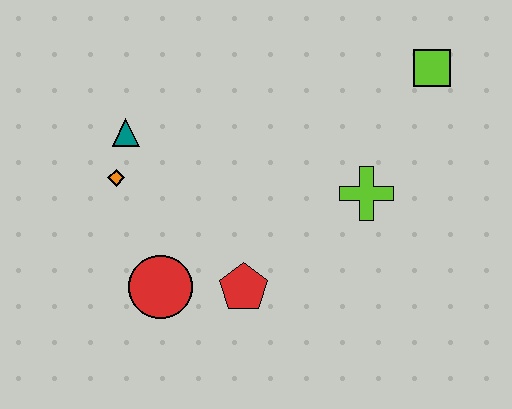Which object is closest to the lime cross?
The lime square is closest to the lime cross.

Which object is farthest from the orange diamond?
The lime square is farthest from the orange diamond.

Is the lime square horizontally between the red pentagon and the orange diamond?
No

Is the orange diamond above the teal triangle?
No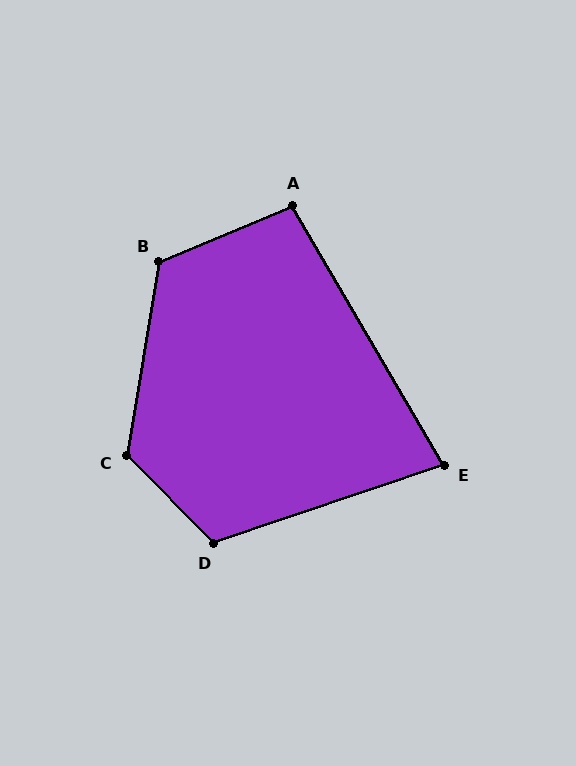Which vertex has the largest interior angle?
C, at approximately 126 degrees.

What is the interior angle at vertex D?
Approximately 116 degrees (obtuse).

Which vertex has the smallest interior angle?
E, at approximately 78 degrees.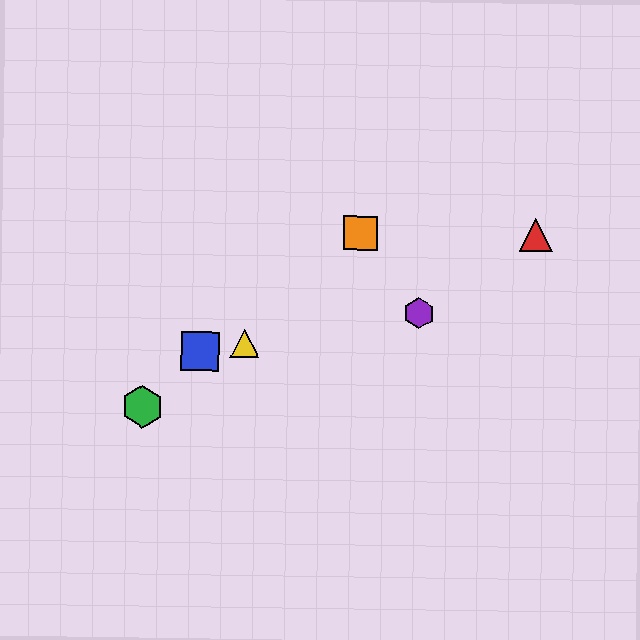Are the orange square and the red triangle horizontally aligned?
Yes, both are at y≈233.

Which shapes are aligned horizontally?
The red triangle, the orange square are aligned horizontally.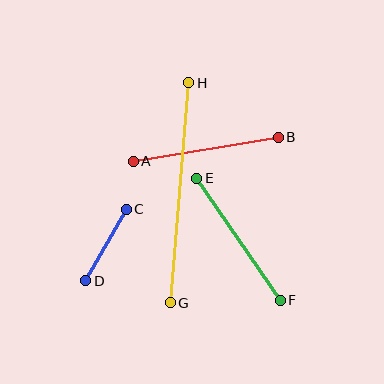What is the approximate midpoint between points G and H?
The midpoint is at approximately (180, 193) pixels.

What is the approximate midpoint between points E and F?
The midpoint is at approximately (238, 239) pixels.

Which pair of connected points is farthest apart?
Points G and H are farthest apart.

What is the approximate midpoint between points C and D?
The midpoint is at approximately (106, 245) pixels.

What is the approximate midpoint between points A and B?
The midpoint is at approximately (206, 149) pixels.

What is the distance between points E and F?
The distance is approximately 148 pixels.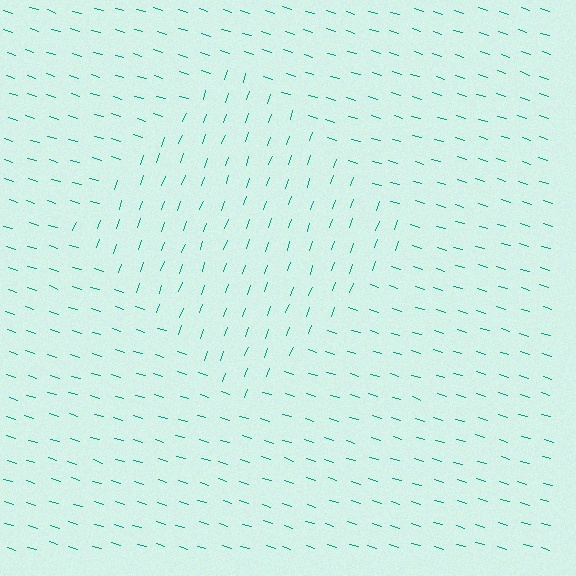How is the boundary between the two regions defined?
The boundary is defined purely by a change in line orientation (approximately 88 degrees difference). All lines are the same color and thickness.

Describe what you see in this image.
The image is filled with small teal line segments. A diamond region in the image has lines oriented differently from the surrounding lines, creating a visible texture boundary.